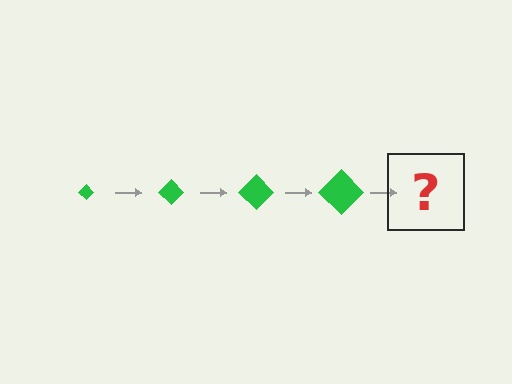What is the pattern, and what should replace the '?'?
The pattern is that the diamond gets progressively larger each step. The '?' should be a green diamond, larger than the previous one.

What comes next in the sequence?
The next element should be a green diamond, larger than the previous one.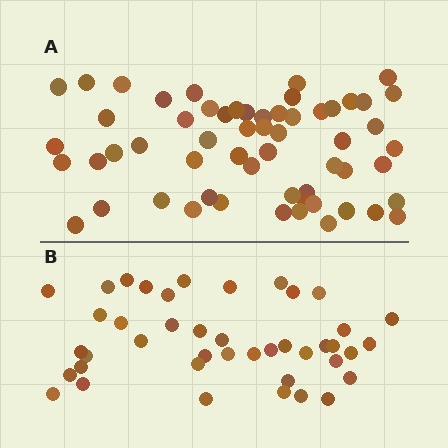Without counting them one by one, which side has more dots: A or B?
Region A (the top region) has more dots.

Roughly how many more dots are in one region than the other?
Region A has approximately 15 more dots than region B.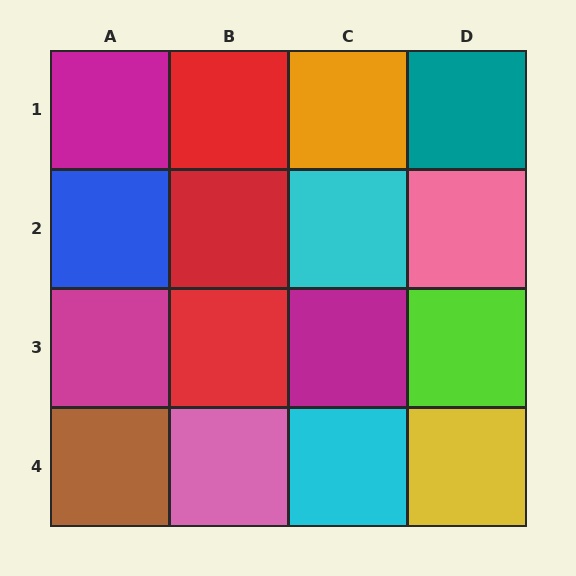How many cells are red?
3 cells are red.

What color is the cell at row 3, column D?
Lime.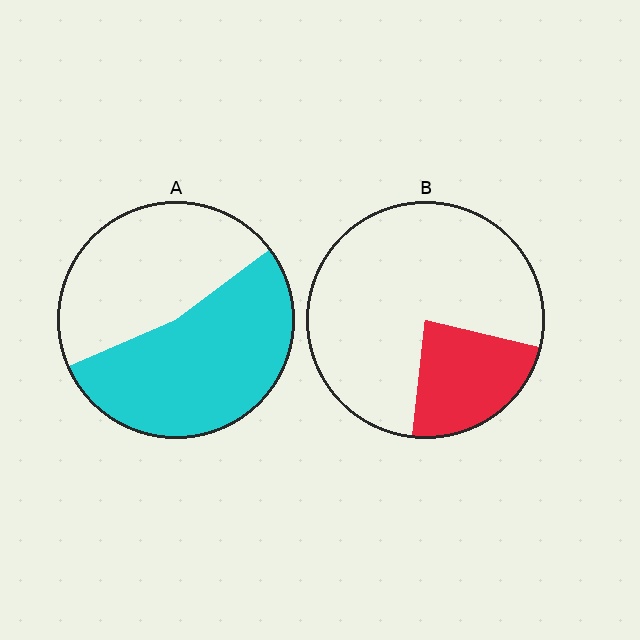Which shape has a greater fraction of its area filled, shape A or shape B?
Shape A.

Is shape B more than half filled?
No.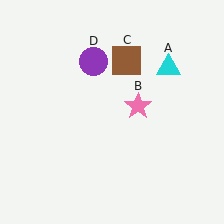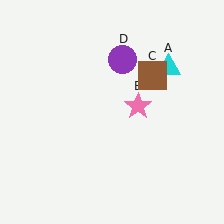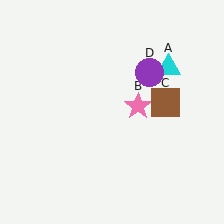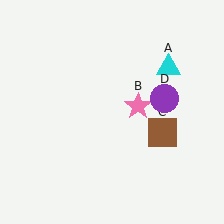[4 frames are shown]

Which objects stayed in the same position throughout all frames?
Cyan triangle (object A) and pink star (object B) remained stationary.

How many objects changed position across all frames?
2 objects changed position: brown square (object C), purple circle (object D).